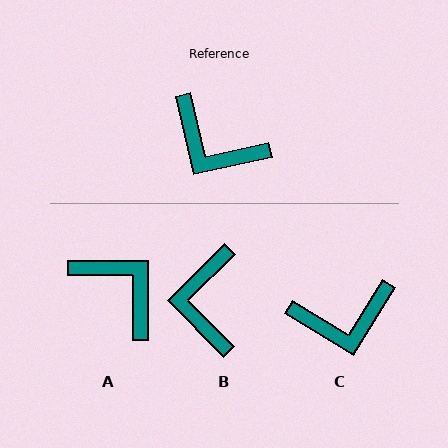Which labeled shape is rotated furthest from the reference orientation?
A, about 167 degrees away.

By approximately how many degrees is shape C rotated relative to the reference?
Approximately 46 degrees counter-clockwise.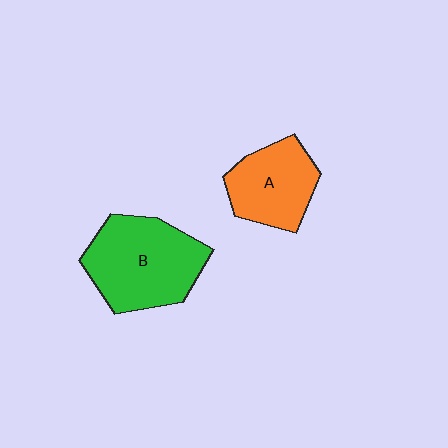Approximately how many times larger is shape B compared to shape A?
Approximately 1.4 times.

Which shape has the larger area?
Shape B (green).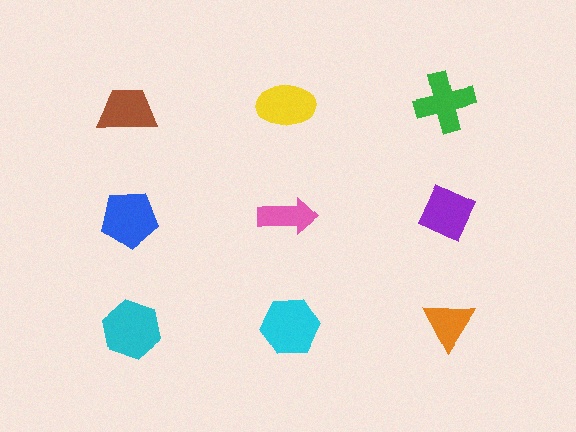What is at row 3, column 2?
A cyan hexagon.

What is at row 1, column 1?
A brown trapezoid.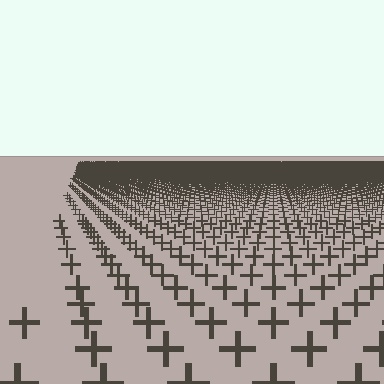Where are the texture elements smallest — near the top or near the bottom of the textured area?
Near the top.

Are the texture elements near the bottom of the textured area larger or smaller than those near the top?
Larger. Near the bottom, elements are closer to the viewer and appear at a bigger on-screen size.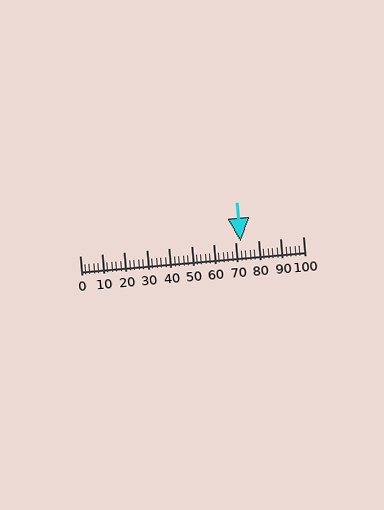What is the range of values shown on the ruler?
The ruler shows values from 0 to 100.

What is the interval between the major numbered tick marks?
The major tick marks are spaced 10 units apart.